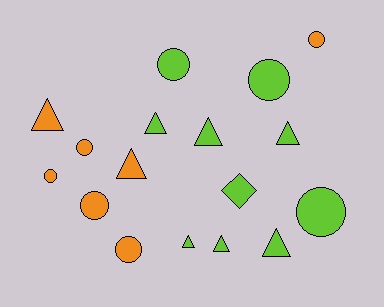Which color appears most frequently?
Lime, with 10 objects.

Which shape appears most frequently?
Circle, with 8 objects.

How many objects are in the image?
There are 17 objects.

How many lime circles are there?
There are 3 lime circles.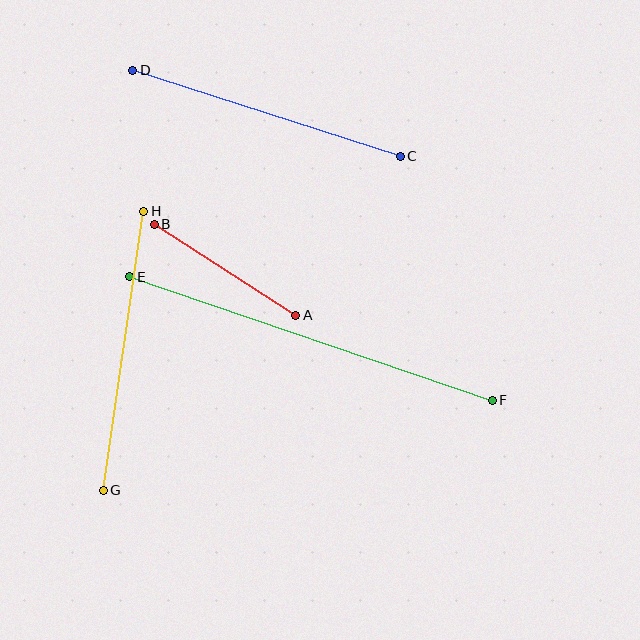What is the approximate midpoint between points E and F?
The midpoint is at approximately (311, 338) pixels.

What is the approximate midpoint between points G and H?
The midpoint is at approximately (123, 351) pixels.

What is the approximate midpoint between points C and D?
The midpoint is at approximately (267, 113) pixels.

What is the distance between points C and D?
The distance is approximately 281 pixels.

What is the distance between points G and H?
The distance is approximately 282 pixels.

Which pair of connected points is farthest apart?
Points E and F are farthest apart.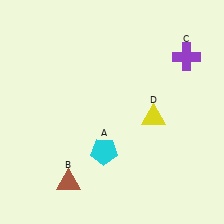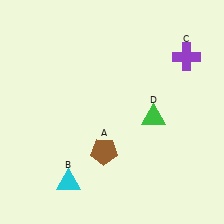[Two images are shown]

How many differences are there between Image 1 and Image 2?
There are 3 differences between the two images.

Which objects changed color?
A changed from cyan to brown. B changed from brown to cyan. D changed from yellow to green.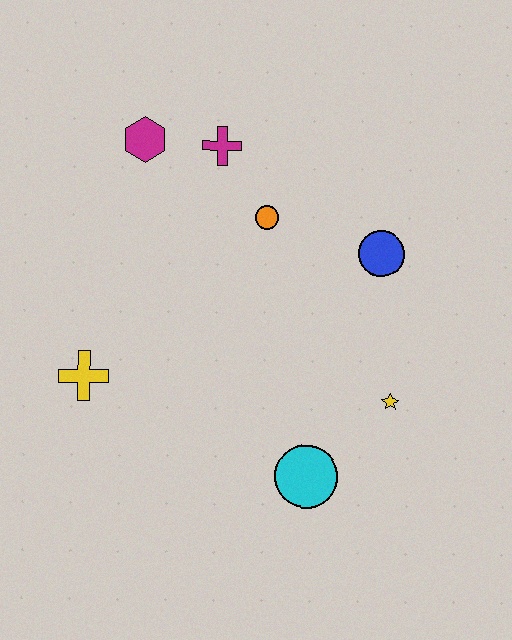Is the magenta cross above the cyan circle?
Yes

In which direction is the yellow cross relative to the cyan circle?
The yellow cross is to the left of the cyan circle.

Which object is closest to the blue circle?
The orange circle is closest to the blue circle.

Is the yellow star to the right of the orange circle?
Yes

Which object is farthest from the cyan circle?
The magenta hexagon is farthest from the cyan circle.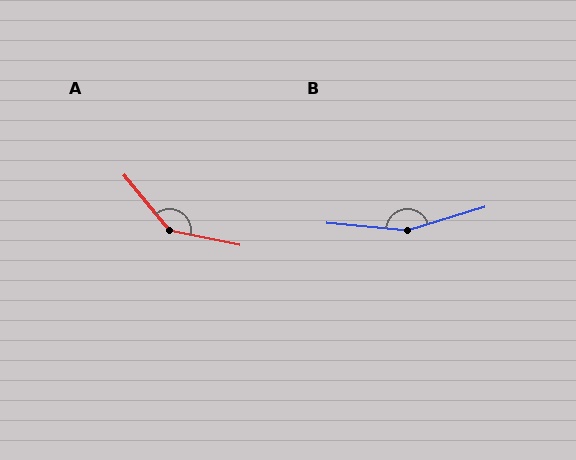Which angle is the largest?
B, at approximately 157 degrees.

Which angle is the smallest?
A, at approximately 140 degrees.